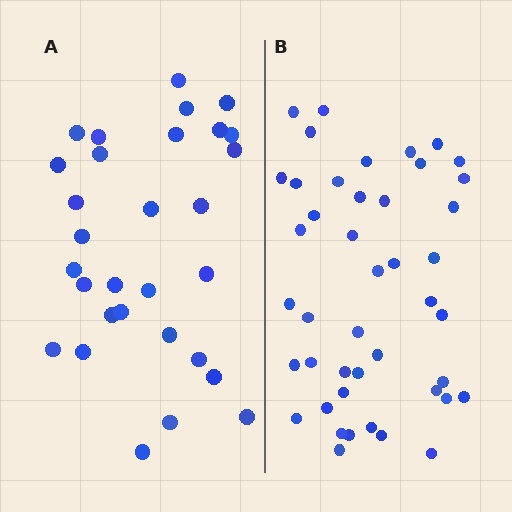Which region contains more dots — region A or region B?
Region B (the right region) has more dots.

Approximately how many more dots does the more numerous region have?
Region B has approximately 15 more dots than region A.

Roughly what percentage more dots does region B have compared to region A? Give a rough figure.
About 45% more.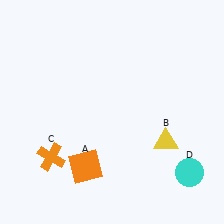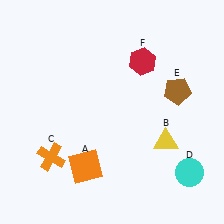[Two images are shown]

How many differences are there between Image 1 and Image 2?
There are 2 differences between the two images.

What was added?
A brown pentagon (E), a red hexagon (F) were added in Image 2.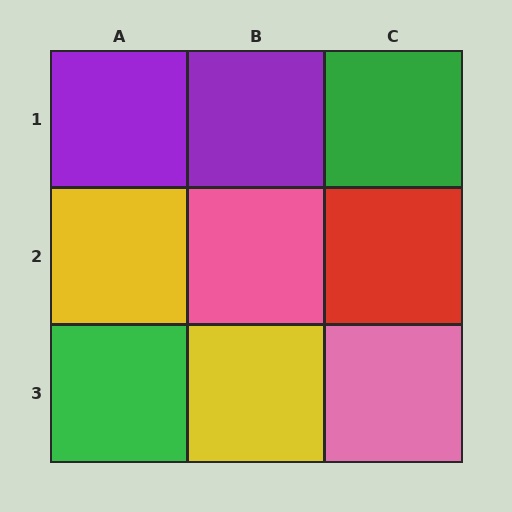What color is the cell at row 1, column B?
Purple.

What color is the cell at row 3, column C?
Pink.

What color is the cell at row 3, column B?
Yellow.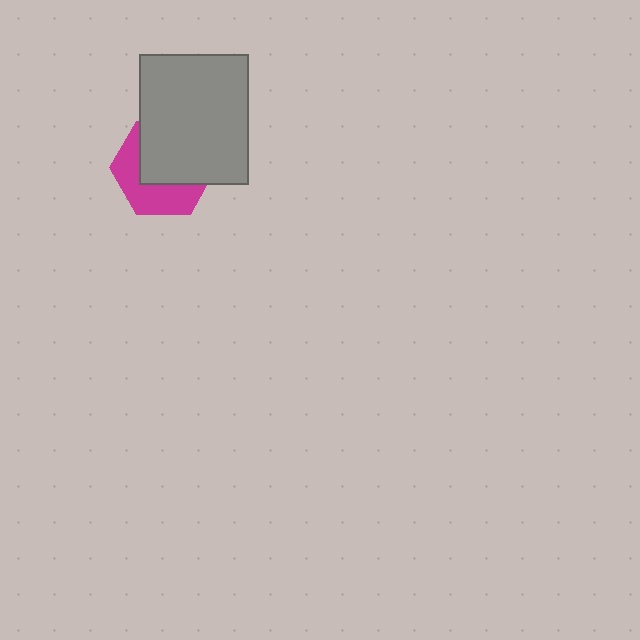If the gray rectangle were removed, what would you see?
You would see the complete magenta hexagon.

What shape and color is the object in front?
The object in front is a gray rectangle.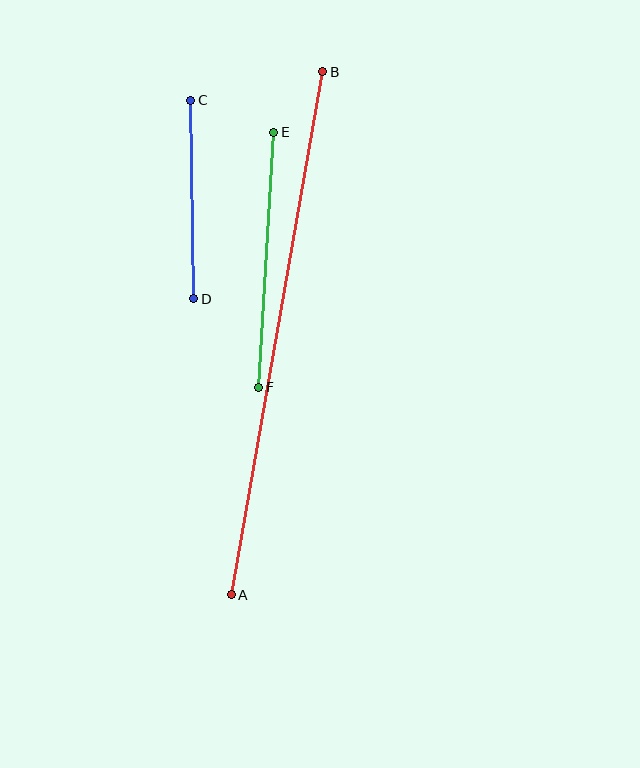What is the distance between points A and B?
The distance is approximately 531 pixels.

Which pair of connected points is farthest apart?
Points A and B are farthest apart.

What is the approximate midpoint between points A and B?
The midpoint is at approximately (277, 333) pixels.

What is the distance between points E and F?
The distance is approximately 255 pixels.